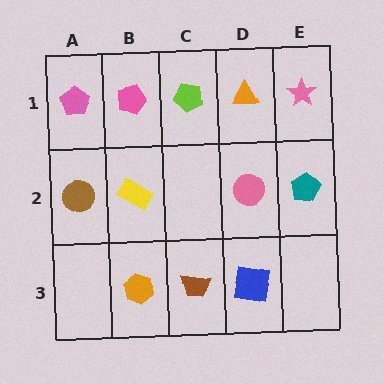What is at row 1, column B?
A pink pentagon.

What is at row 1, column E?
A pink star.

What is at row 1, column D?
An orange triangle.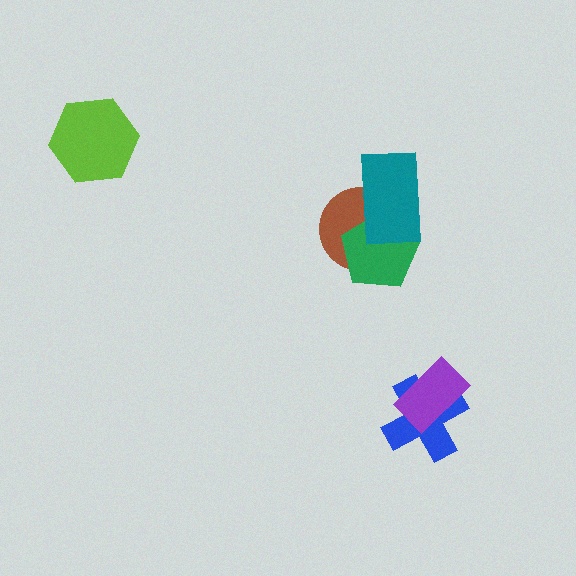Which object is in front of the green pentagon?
The teal rectangle is in front of the green pentagon.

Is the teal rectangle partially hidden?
No, no other shape covers it.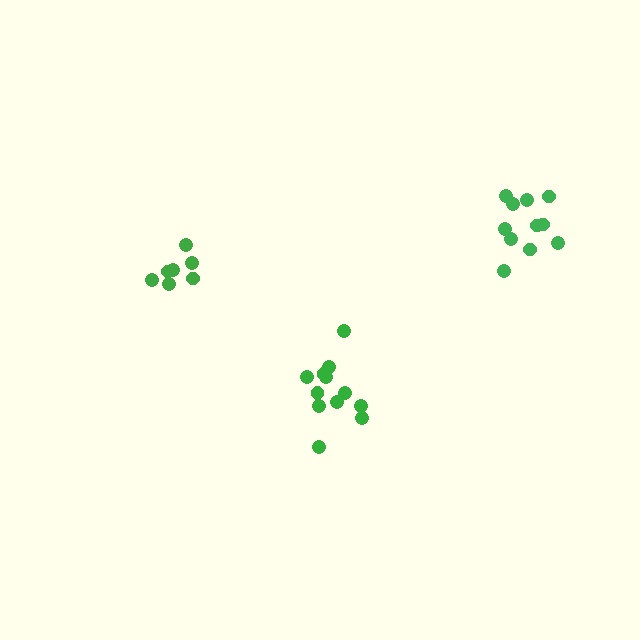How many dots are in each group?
Group 1: 11 dots, Group 2: 12 dots, Group 3: 7 dots (30 total).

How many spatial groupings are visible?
There are 3 spatial groupings.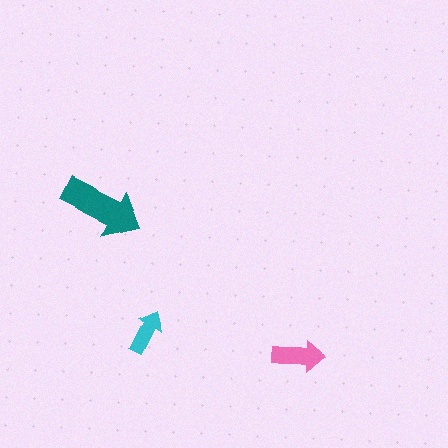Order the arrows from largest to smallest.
the teal one, the pink one, the cyan one.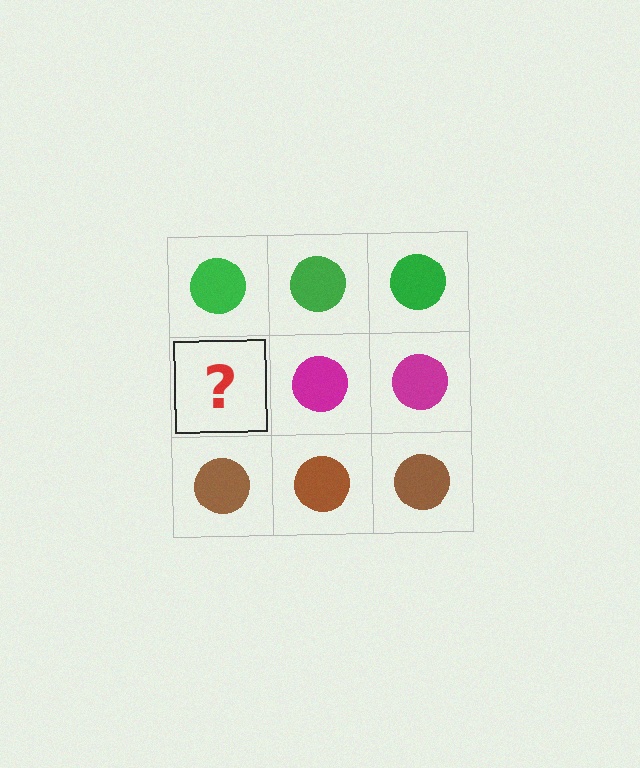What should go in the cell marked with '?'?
The missing cell should contain a magenta circle.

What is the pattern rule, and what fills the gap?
The rule is that each row has a consistent color. The gap should be filled with a magenta circle.